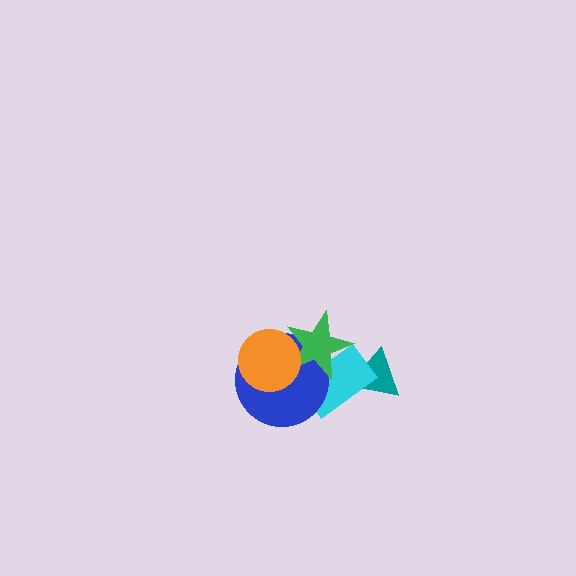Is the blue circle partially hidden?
Yes, it is partially covered by another shape.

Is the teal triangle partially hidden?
Yes, it is partially covered by another shape.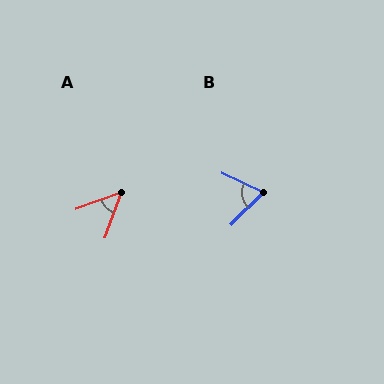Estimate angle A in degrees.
Approximately 50 degrees.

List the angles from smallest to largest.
A (50°), B (71°).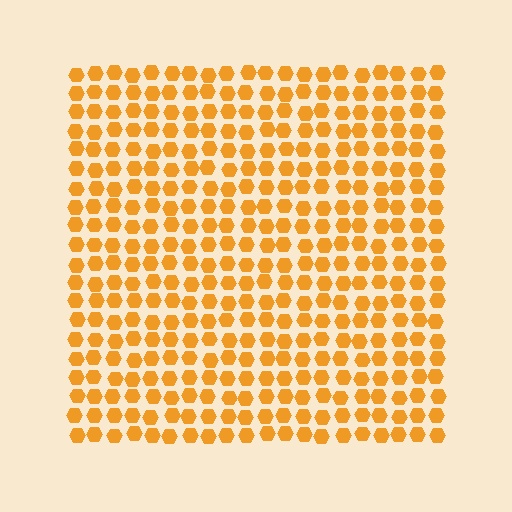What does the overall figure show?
The overall figure shows a square.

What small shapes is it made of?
It is made of small hexagons.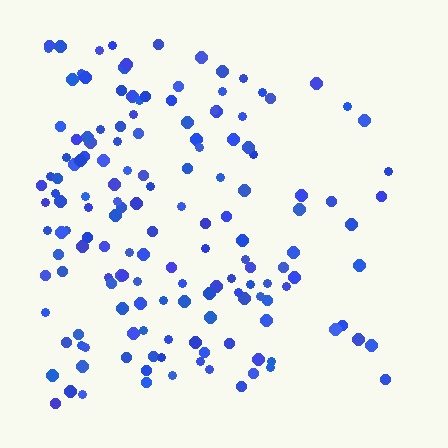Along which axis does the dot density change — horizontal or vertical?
Horizontal.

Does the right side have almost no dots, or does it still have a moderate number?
Still a moderate number, just noticeably fewer than the left.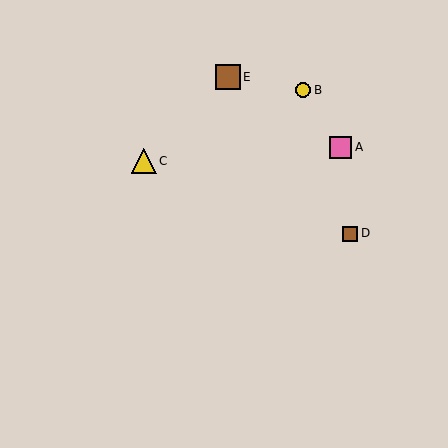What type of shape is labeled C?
Shape C is a yellow triangle.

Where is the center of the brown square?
The center of the brown square is at (350, 234).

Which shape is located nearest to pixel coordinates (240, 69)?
The brown square (labeled E) at (228, 77) is nearest to that location.